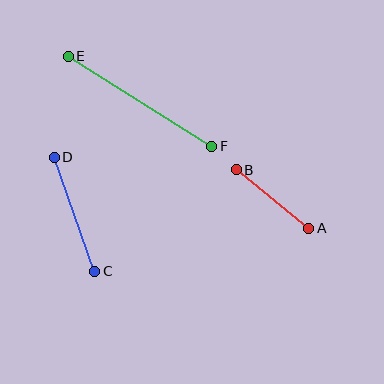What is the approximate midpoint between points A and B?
The midpoint is at approximately (273, 199) pixels.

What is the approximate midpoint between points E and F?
The midpoint is at approximately (140, 101) pixels.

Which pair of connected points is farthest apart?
Points E and F are farthest apart.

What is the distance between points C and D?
The distance is approximately 121 pixels.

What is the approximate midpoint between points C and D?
The midpoint is at approximately (74, 214) pixels.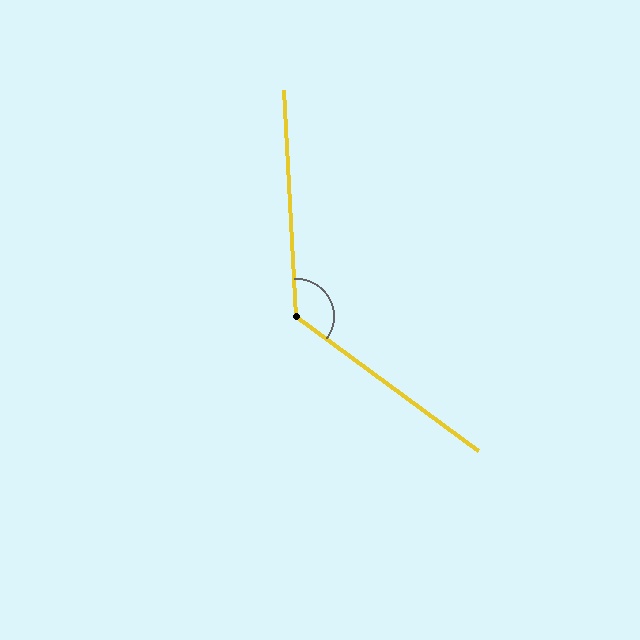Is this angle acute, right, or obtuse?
It is obtuse.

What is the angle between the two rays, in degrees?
Approximately 129 degrees.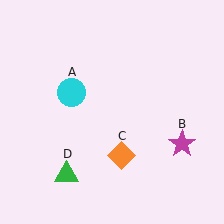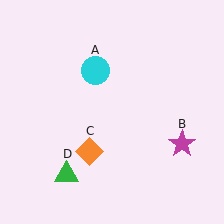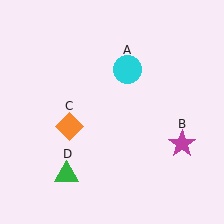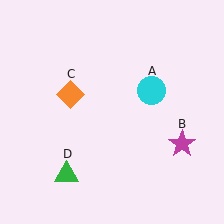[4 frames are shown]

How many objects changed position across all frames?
2 objects changed position: cyan circle (object A), orange diamond (object C).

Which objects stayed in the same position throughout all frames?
Magenta star (object B) and green triangle (object D) remained stationary.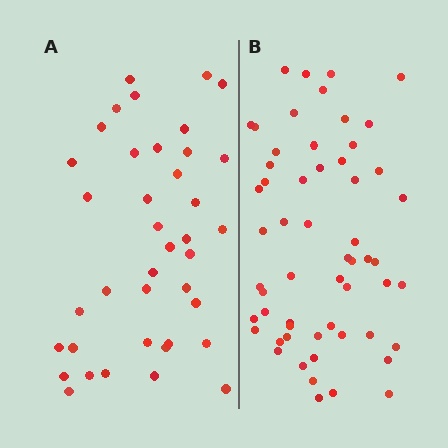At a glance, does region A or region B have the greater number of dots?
Region B (the right region) has more dots.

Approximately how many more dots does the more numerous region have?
Region B has approximately 20 more dots than region A.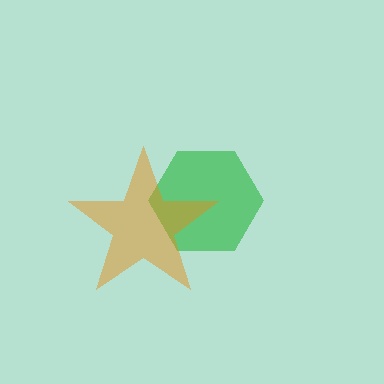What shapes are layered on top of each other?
The layered shapes are: a green hexagon, an orange star.